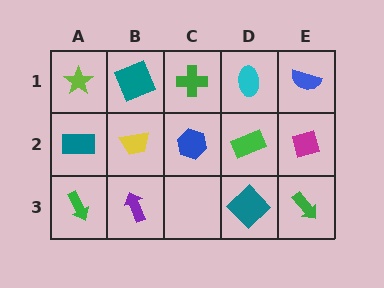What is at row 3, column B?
A purple arrow.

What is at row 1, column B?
A teal square.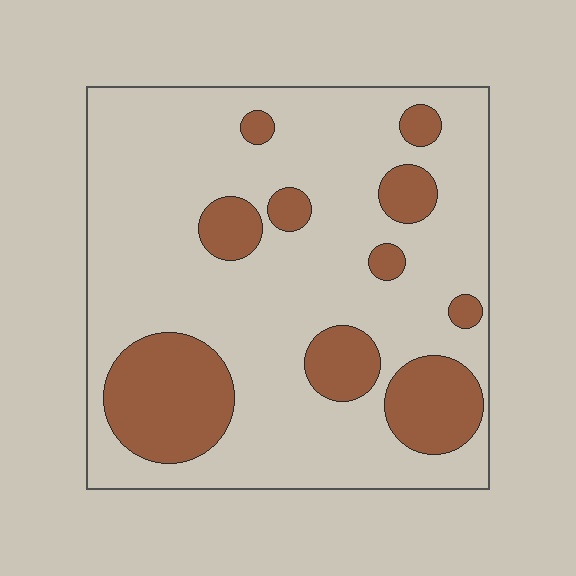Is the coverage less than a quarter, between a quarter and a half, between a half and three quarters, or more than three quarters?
Less than a quarter.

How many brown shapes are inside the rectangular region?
10.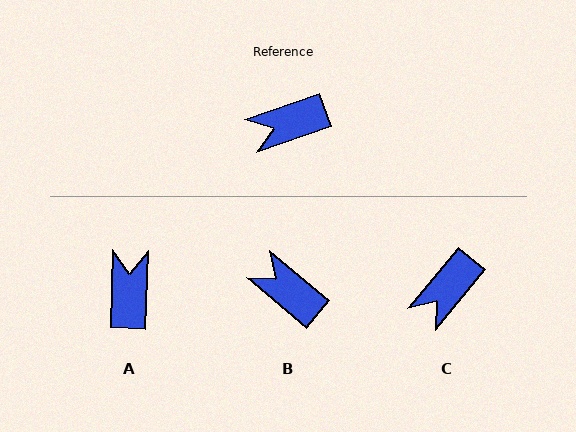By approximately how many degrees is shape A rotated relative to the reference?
Approximately 111 degrees clockwise.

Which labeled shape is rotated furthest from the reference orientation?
A, about 111 degrees away.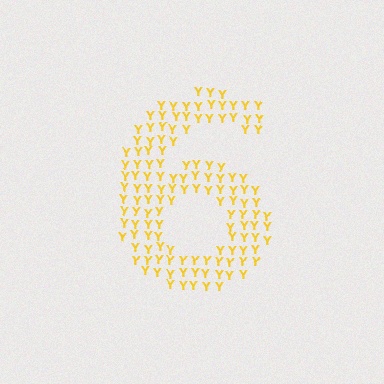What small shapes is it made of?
It is made of small letter Y's.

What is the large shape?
The large shape is the digit 6.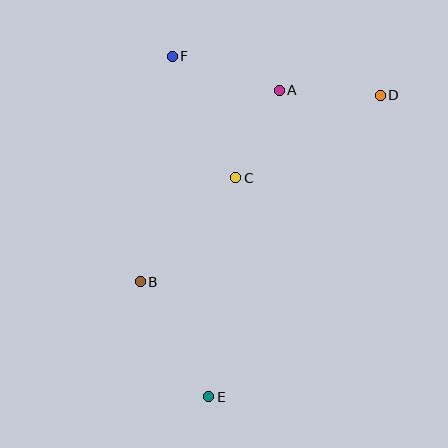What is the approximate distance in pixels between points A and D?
The distance between A and D is approximately 101 pixels.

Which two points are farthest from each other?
Points D and E are farthest from each other.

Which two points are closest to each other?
Points A and C are closest to each other.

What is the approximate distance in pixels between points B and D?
The distance between B and D is approximately 304 pixels.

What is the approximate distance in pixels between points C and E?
The distance between C and E is approximately 221 pixels.